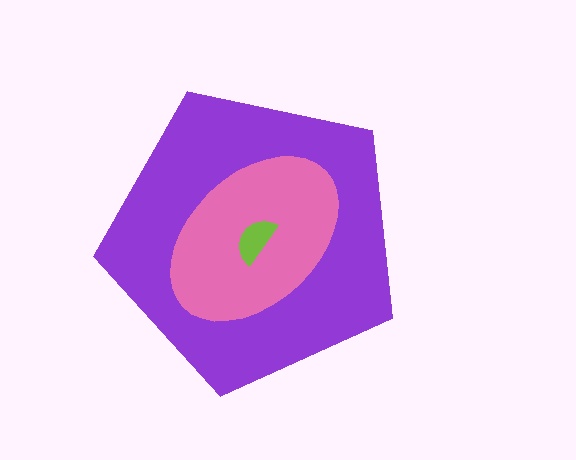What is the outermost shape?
The purple pentagon.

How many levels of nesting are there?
3.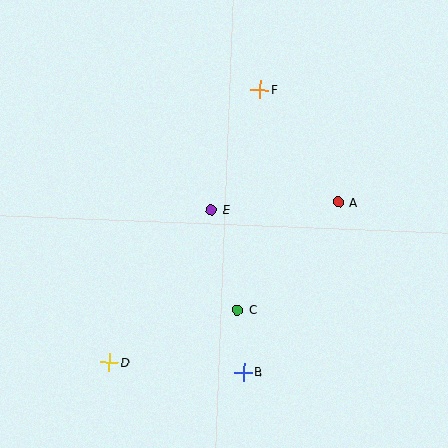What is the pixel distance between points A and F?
The distance between A and F is 137 pixels.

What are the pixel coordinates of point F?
Point F is at (260, 90).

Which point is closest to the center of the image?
Point E at (211, 210) is closest to the center.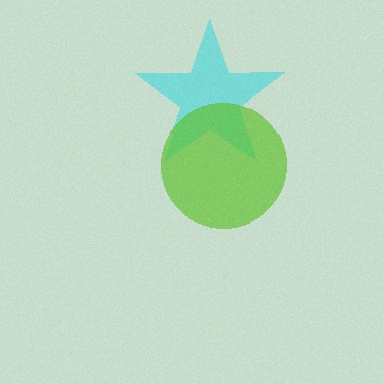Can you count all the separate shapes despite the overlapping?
Yes, there are 2 separate shapes.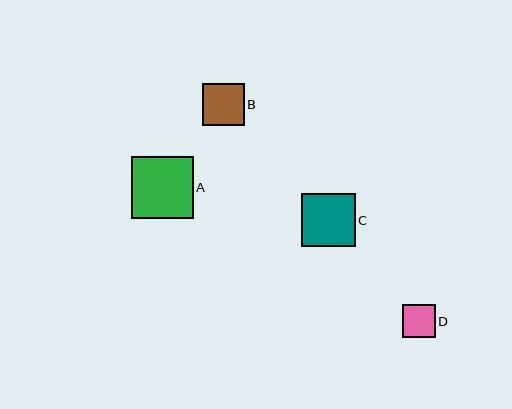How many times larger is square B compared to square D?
Square B is approximately 1.3 times the size of square D.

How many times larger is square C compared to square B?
Square C is approximately 1.3 times the size of square B.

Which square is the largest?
Square A is the largest with a size of approximately 62 pixels.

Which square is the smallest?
Square D is the smallest with a size of approximately 33 pixels.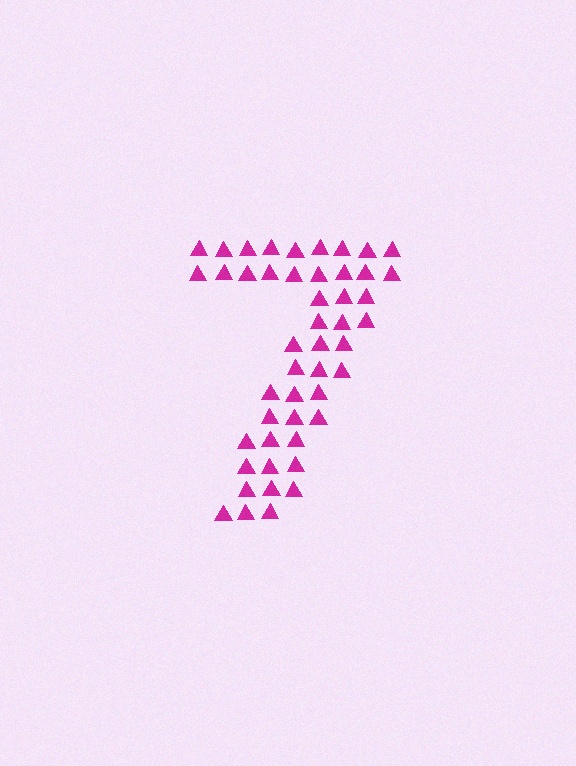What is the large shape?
The large shape is the digit 7.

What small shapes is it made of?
It is made of small triangles.